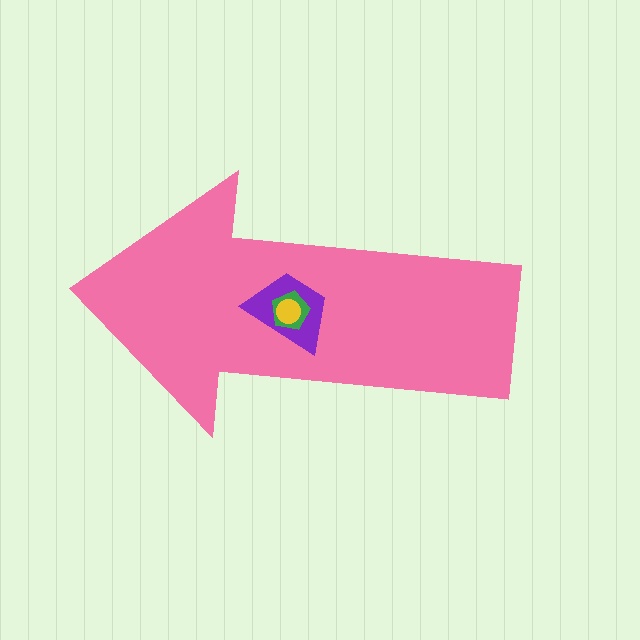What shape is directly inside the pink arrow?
The purple trapezoid.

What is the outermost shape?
The pink arrow.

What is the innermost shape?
The yellow circle.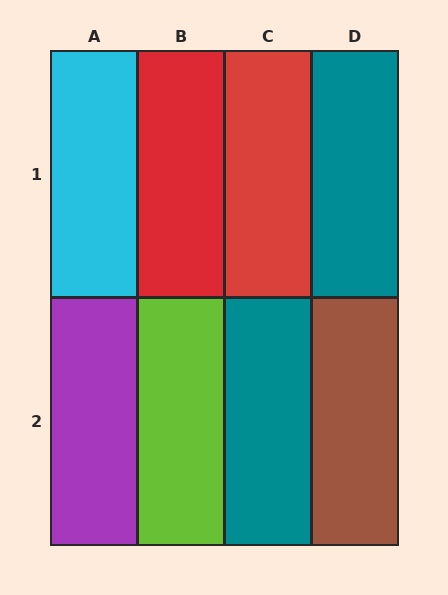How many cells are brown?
1 cell is brown.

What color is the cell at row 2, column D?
Brown.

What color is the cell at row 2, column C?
Teal.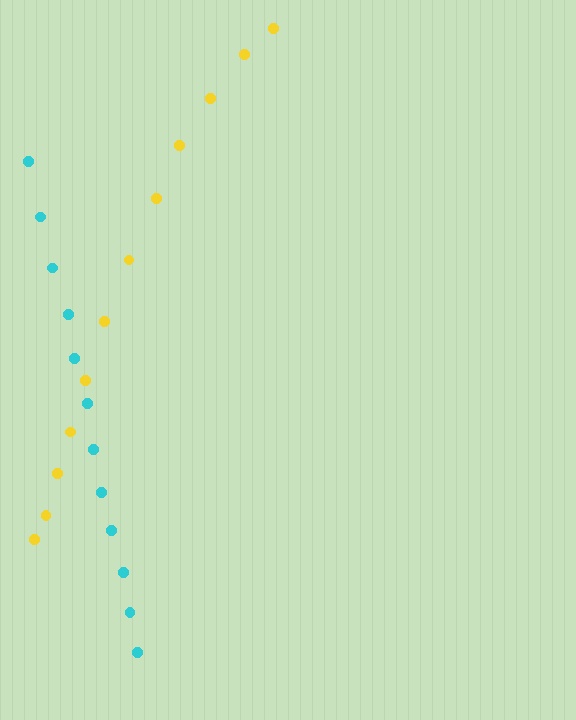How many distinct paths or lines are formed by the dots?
There are 2 distinct paths.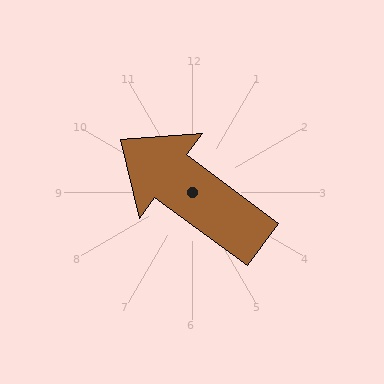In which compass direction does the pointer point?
Northwest.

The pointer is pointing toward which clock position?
Roughly 10 o'clock.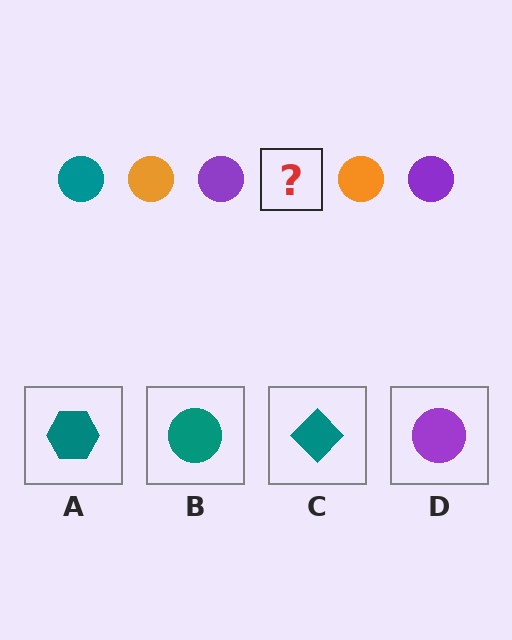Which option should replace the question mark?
Option B.